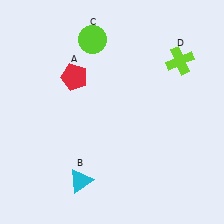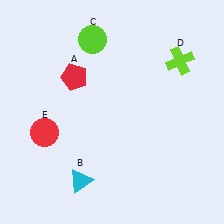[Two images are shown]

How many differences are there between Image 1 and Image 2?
There is 1 difference between the two images.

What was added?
A red circle (E) was added in Image 2.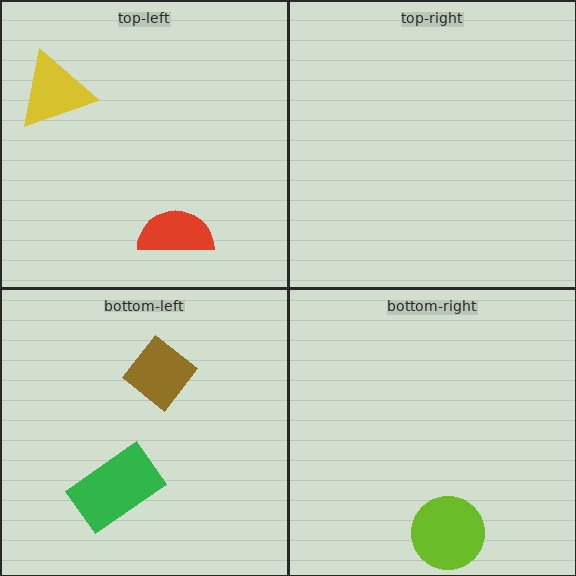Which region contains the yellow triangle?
The top-left region.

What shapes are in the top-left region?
The red semicircle, the yellow triangle.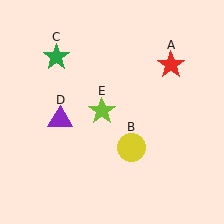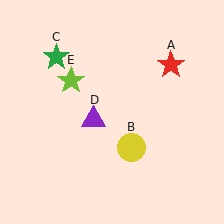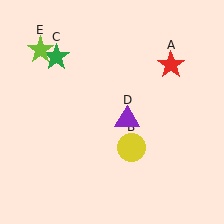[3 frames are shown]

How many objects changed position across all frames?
2 objects changed position: purple triangle (object D), lime star (object E).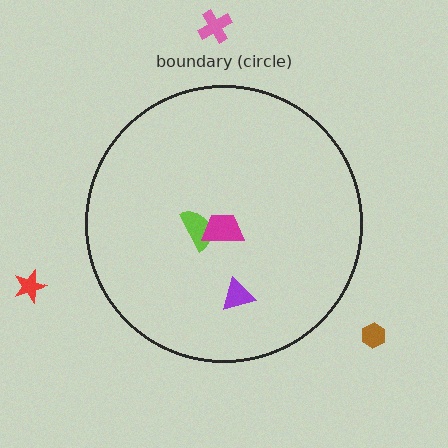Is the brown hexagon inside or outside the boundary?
Outside.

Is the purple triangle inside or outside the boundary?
Inside.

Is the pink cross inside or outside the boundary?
Outside.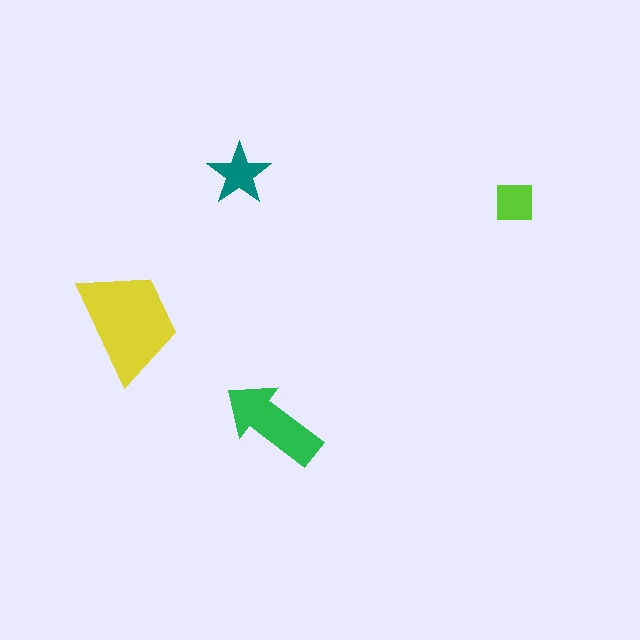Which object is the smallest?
The lime square.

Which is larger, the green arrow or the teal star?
The green arrow.